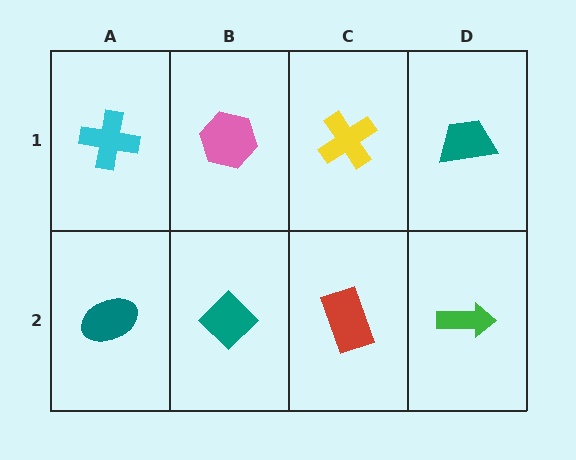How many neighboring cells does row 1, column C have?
3.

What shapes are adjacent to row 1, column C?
A red rectangle (row 2, column C), a pink hexagon (row 1, column B), a teal trapezoid (row 1, column D).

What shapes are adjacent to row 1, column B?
A teal diamond (row 2, column B), a cyan cross (row 1, column A), a yellow cross (row 1, column C).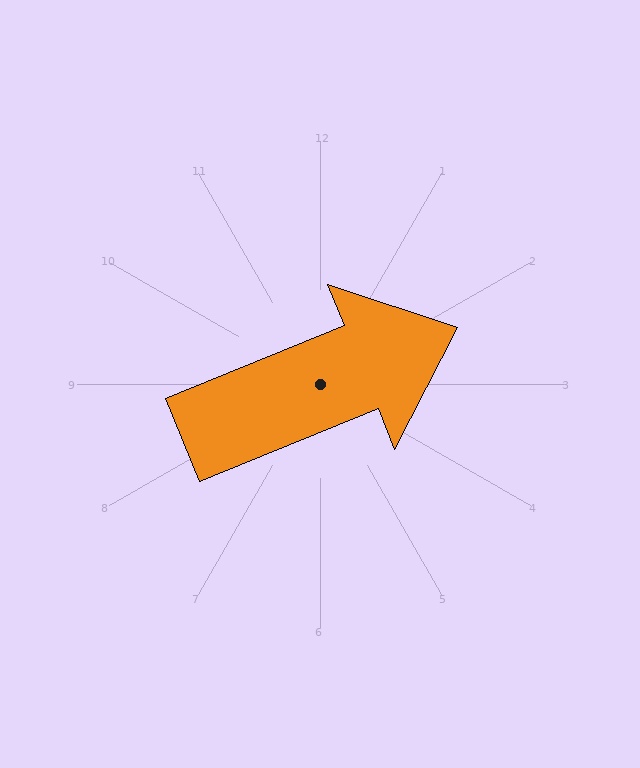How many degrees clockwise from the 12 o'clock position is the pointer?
Approximately 68 degrees.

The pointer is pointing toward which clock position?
Roughly 2 o'clock.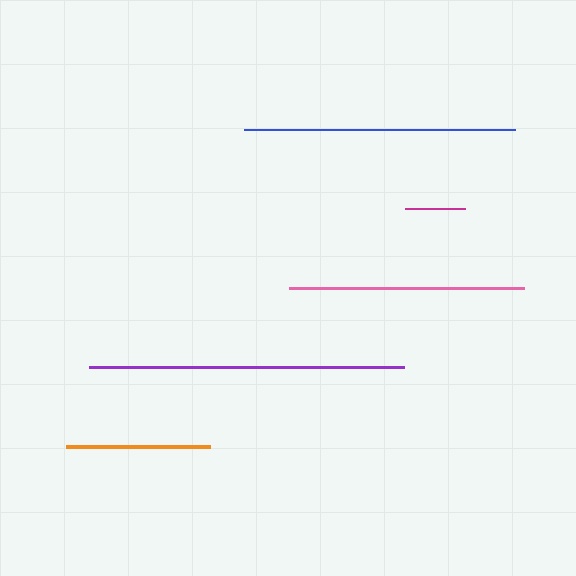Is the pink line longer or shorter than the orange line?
The pink line is longer than the orange line.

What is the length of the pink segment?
The pink segment is approximately 235 pixels long.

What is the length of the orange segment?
The orange segment is approximately 144 pixels long.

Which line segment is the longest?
The purple line is the longest at approximately 315 pixels.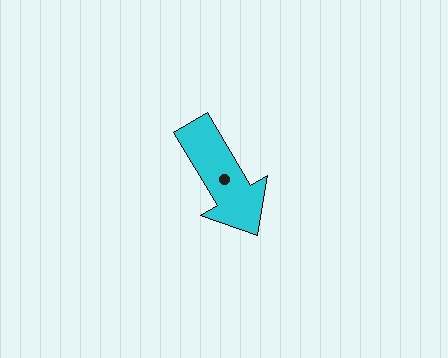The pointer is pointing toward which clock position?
Roughly 5 o'clock.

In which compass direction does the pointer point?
Southeast.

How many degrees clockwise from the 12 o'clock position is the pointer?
Approximately 149 degrees.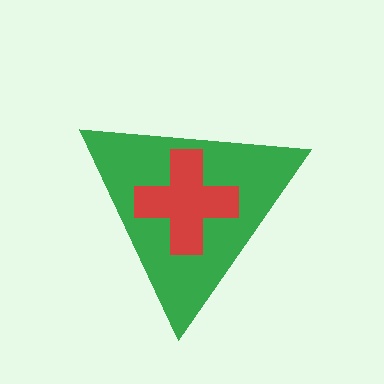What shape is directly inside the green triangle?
The red cross.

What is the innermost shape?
The red cross.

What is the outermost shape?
The green triangle.